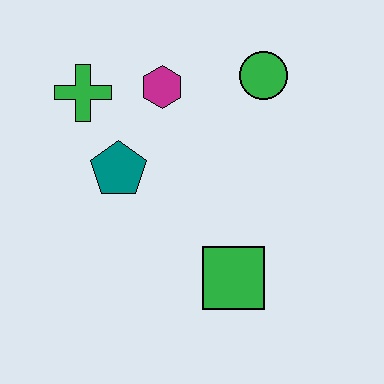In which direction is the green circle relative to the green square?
The green circle is above the green square.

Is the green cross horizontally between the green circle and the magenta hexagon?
No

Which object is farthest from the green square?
The green cross is farthest from the green square.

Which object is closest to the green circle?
The magenta hexagon is closest to the green circle.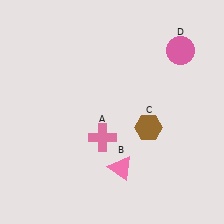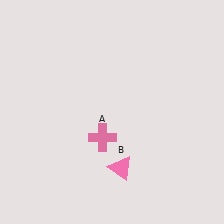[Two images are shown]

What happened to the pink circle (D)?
The pink circle (D) was removed in Image 2. It was in the top-right area of Image 1.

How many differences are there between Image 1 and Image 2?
There are 2 differences between the two images.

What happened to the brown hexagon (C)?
The brown hexagon (C) was removed in Image 2. It was in the bottom-right area of Image 1.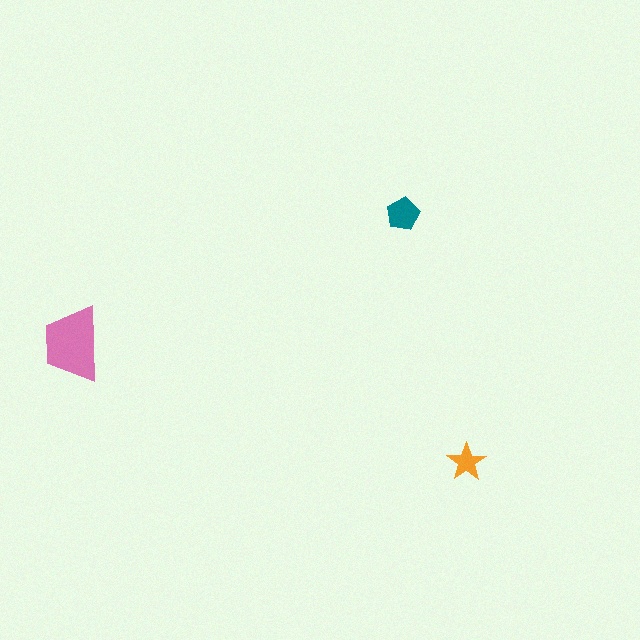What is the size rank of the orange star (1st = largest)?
3rd.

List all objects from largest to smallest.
The pink trapezoid, the teal pentagon, the orange star.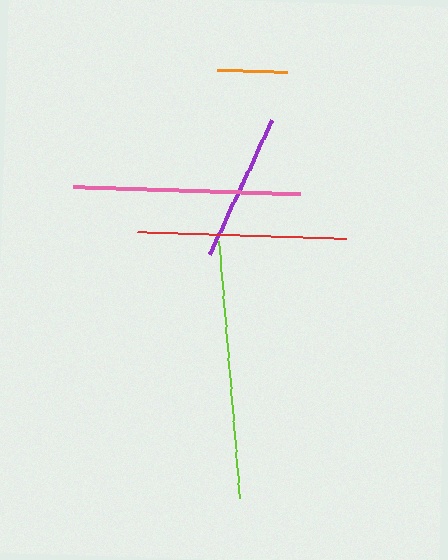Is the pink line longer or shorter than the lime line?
The lime line is longer than the pink line.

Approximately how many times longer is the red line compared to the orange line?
The red line is approximately 3.0 times the length of the orange line.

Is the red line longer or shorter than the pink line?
The pink line is longer than the red line.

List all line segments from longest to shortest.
From longest to shortest: lime, pink, red, purple, orange.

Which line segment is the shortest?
The orange line is the shortest at approximately 69 pixels.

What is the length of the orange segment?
The orange segment is approximately 69 pixels long.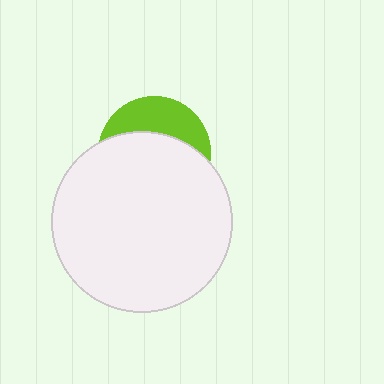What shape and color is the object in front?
The object in front is a white circle.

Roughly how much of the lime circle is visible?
A small part of it is visible (roughly 34%).